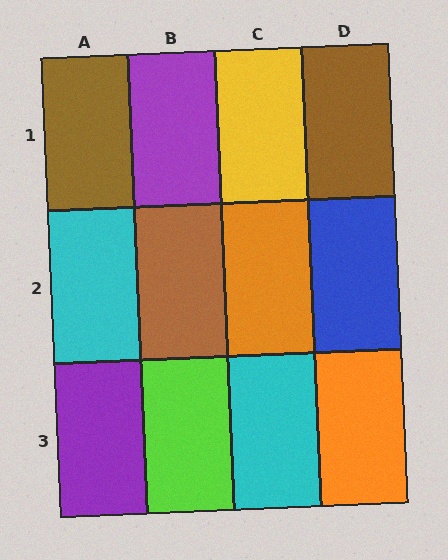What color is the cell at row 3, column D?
Orange.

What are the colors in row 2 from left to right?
Cyan, brown, orange, blue.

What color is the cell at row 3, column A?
Purple.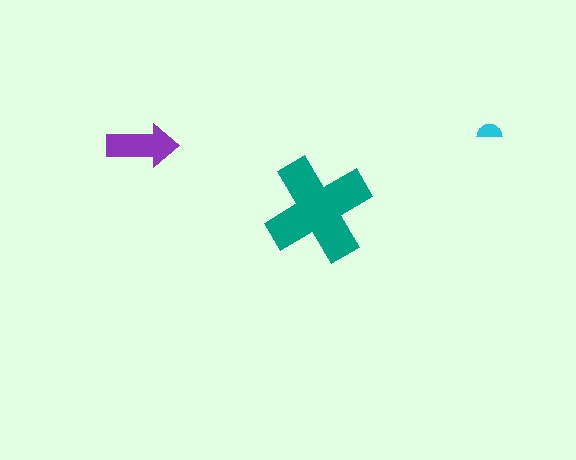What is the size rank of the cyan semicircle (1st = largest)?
3rd.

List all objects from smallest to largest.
The cyan semicircle, the purple arrow, the teal cross.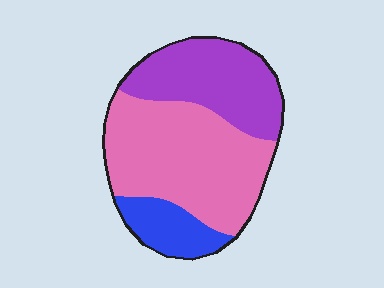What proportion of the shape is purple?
Purple covers roughly 35% of the shape.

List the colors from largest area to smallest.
From largest to smallest: pink, purple, blue.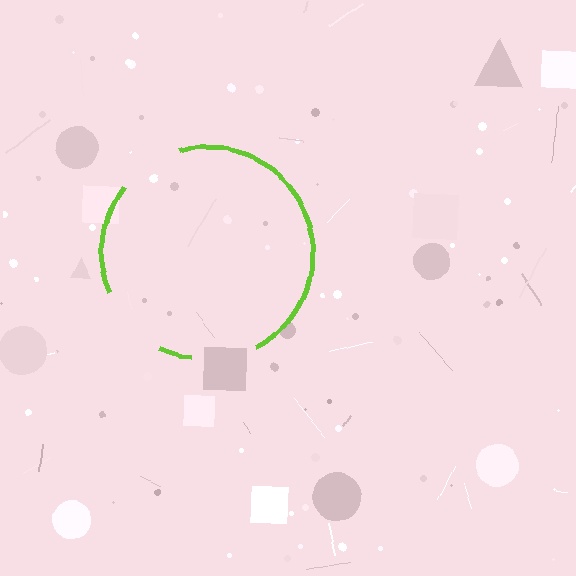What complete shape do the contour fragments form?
The contour fragments form a circle.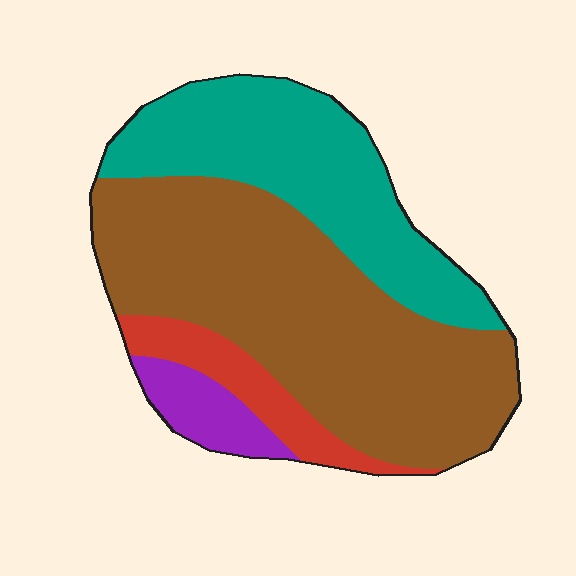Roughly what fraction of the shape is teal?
Teal takes up about one third (1/3) of the shape.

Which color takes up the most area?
Brown, at roughly 55%.